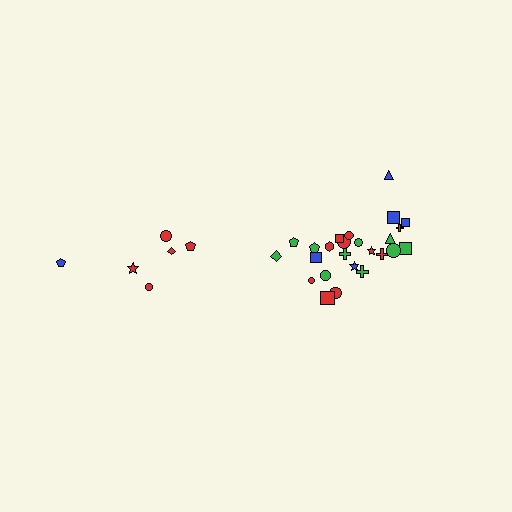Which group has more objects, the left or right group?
The right group.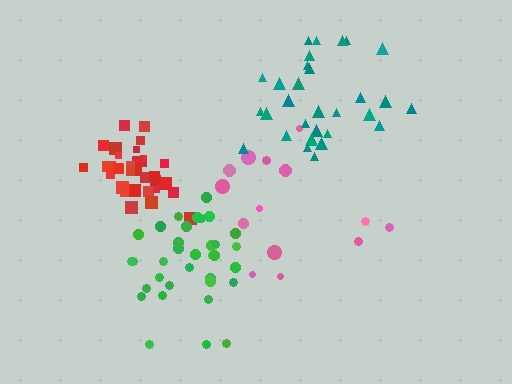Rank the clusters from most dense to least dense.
red, green, teal, pink.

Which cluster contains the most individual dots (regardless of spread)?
Red (35).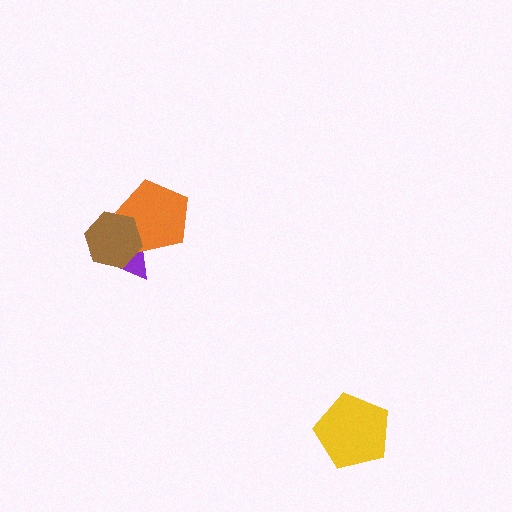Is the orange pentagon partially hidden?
Yes, it is partially covered by another shape.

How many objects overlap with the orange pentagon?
2 objects overlap with the orange pentagon.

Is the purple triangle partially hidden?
Yes, it is partially covered by another shape.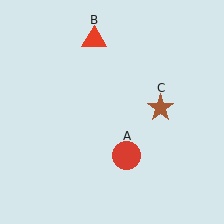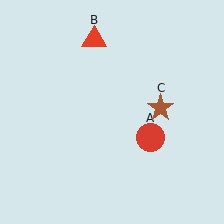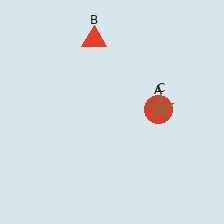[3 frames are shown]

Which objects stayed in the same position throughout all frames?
Red triangle (object B) and brown star (object C) remained stationary.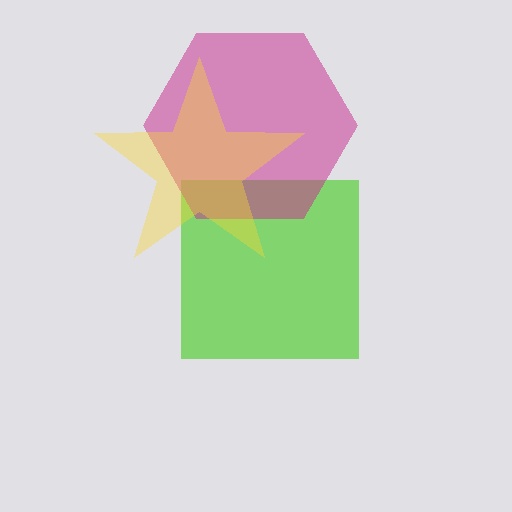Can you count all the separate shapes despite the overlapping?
Yes, there are 3 separate shapes.